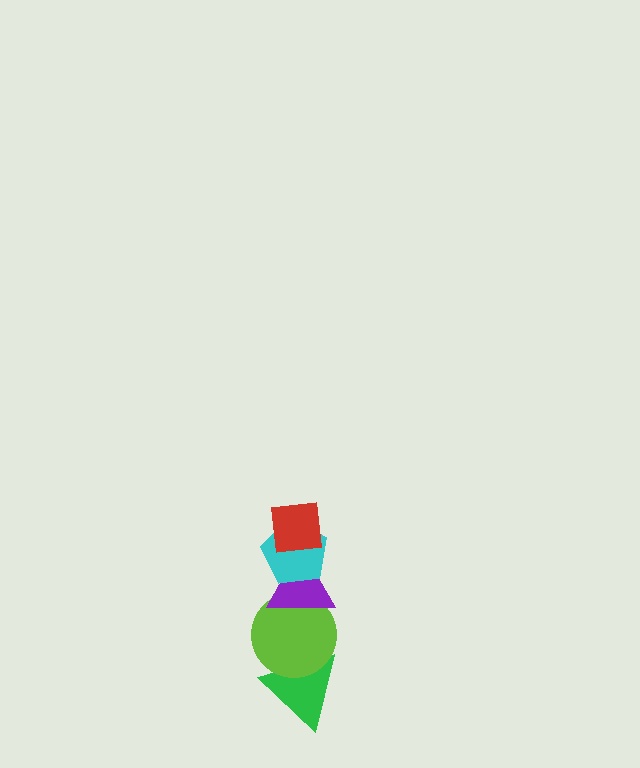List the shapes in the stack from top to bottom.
From top to bottom: the red square, the cyan pentagon, the purple triangle, the lime circle, the green triangle.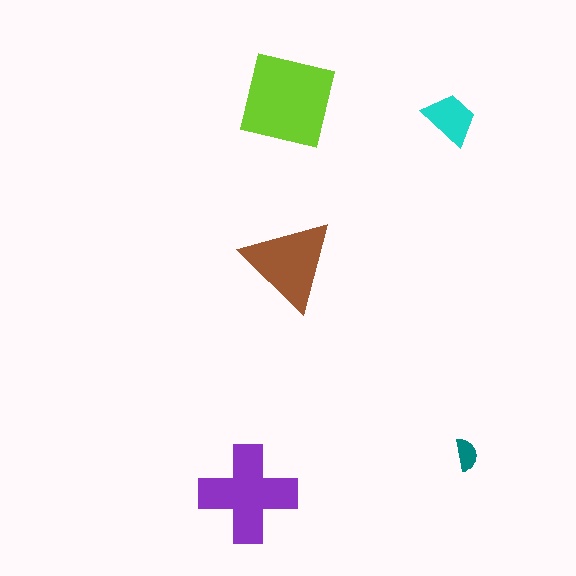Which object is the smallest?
The teal semicircle.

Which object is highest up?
The lime square is topmost.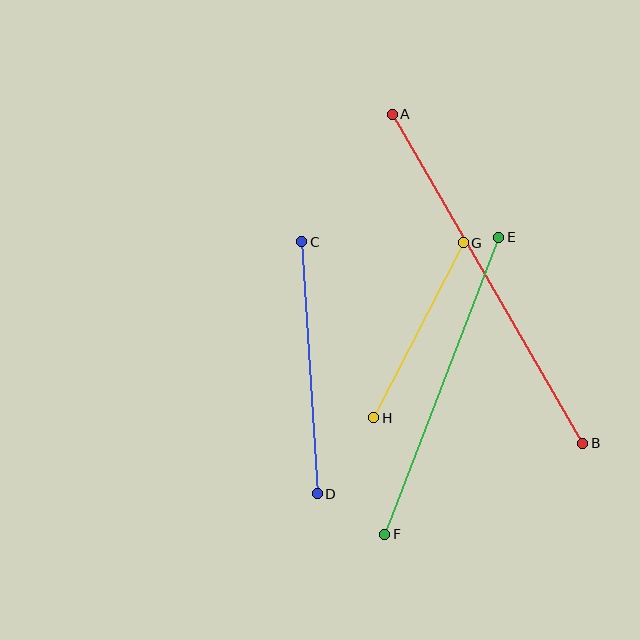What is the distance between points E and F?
The distance is approximately 318 pixels.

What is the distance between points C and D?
The distance is approximately 253 pixels.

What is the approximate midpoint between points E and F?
The midpoint is at approximately (442, 386) pixels.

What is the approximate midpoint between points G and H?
The midpoint is at approximately (418, 330) pixels.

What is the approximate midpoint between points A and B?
The midpoint is at approximately (488, 279) pixels.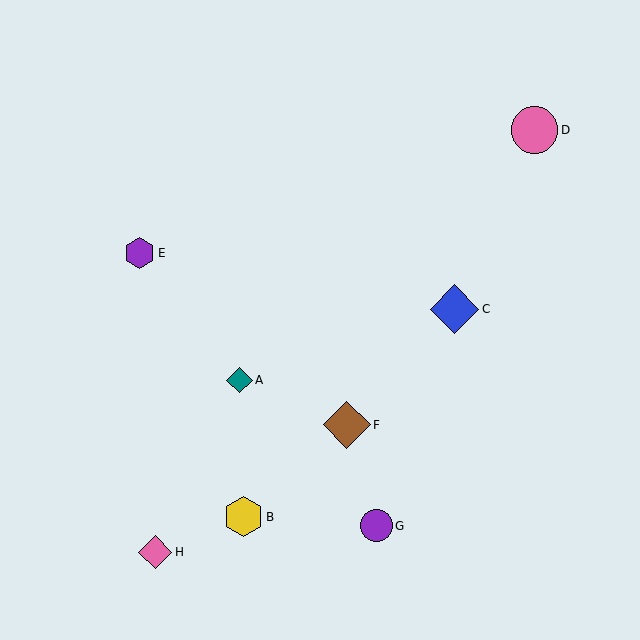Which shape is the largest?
The blue diamond (labeled C) is the largest.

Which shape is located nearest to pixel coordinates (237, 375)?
The teal diamond (labeled A) at (240, 380) is nearest to that location.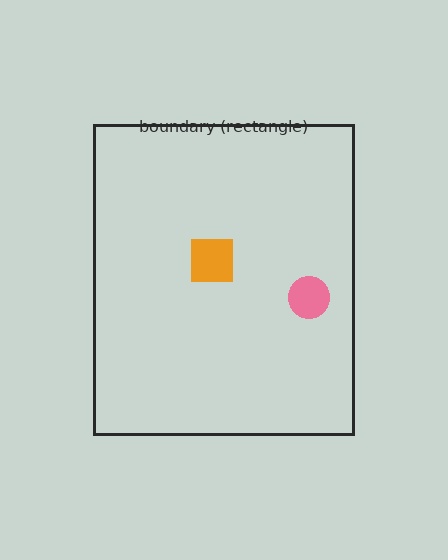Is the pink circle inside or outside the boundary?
Inside.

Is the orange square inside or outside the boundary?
Inside.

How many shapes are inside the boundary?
2 inside, 0 outside.